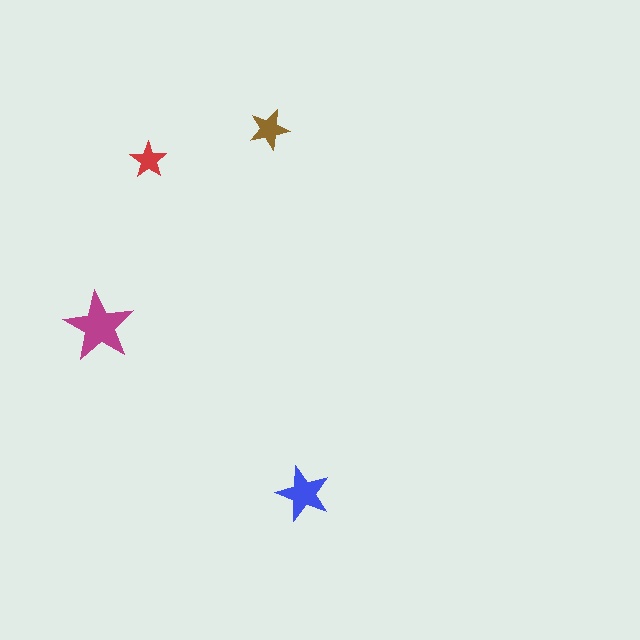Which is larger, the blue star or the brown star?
The blue one.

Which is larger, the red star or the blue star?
The blue one.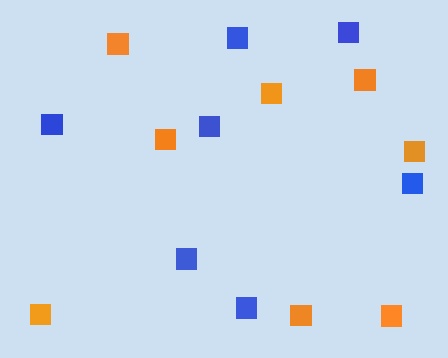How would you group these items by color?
There are 2 groups: one group of orange squares (8) and one group of blue squares (7).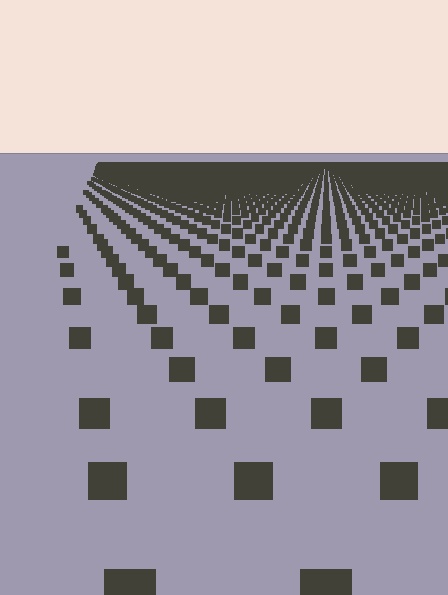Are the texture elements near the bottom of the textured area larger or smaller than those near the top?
Larger. Near the bottom, elements are closer to the viewer and appear at a bigger on-screen size.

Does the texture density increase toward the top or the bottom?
Density increases toward the top.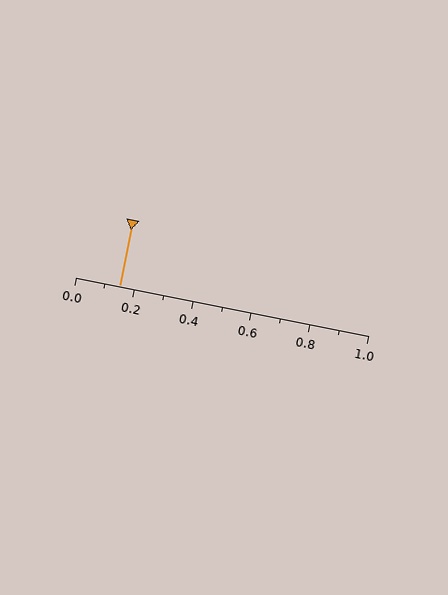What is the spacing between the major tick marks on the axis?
The major ticks are spaced 0.2 apart.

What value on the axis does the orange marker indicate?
The marker indicates approximately 0.15.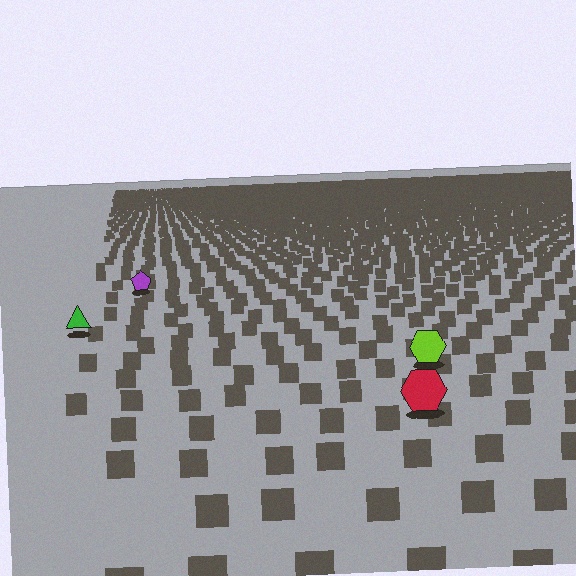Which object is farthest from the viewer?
The purple pentagon is farthest from the viewer. It appears smaller and the ground texture around it is denser.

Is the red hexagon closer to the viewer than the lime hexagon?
Yes. The red hexagon is closer — you can tell from the texture gradient: the ground texture is coarser near it.